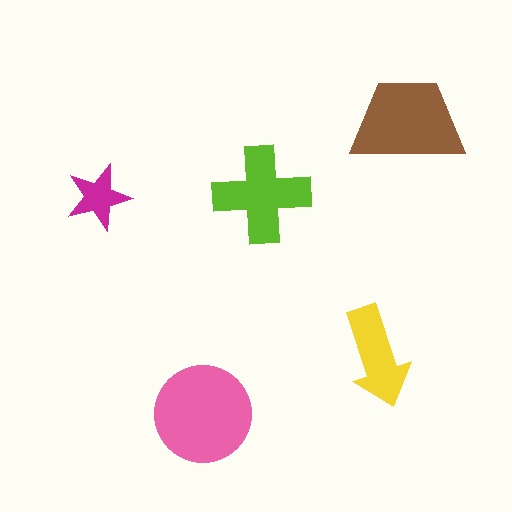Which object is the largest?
The pink circle.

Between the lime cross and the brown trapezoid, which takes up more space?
The brown trapezoid.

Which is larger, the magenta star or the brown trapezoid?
The brown trapezoid.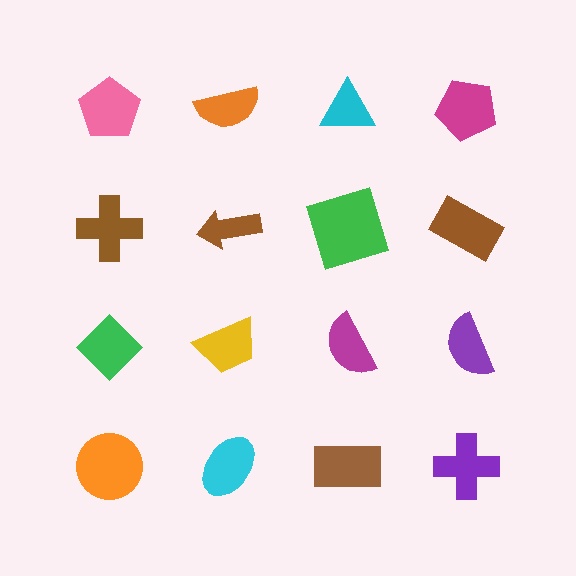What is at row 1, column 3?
A cyan triangle.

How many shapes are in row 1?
4 shapes.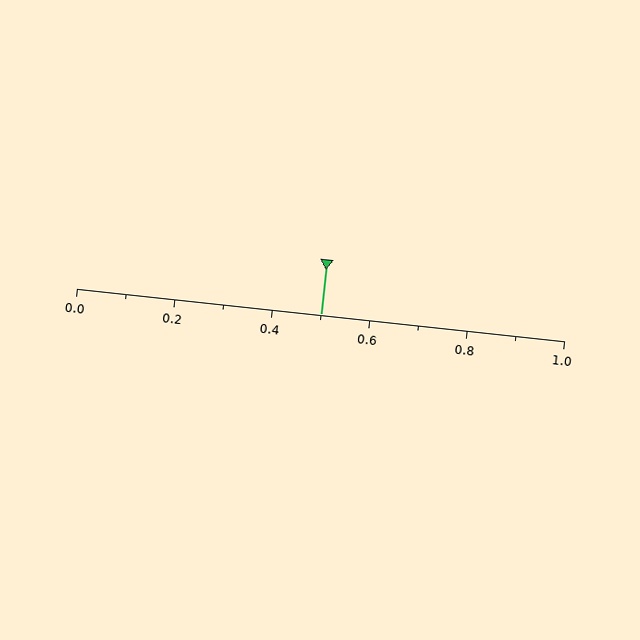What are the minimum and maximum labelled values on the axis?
The axis runs from 0.0 to 1.0.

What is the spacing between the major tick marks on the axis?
The major ticks are spaced 0.2 apart.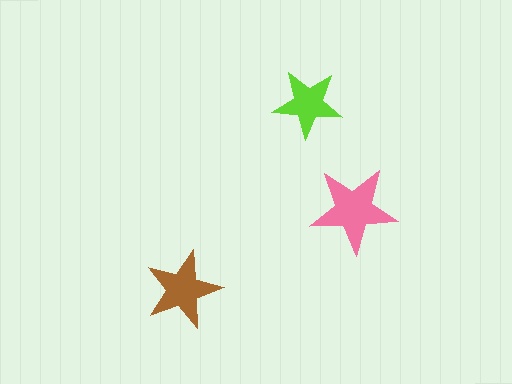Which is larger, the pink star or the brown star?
The pink one.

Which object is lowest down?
The brown star is bottommost.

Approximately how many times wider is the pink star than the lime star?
About 1.5 times wider.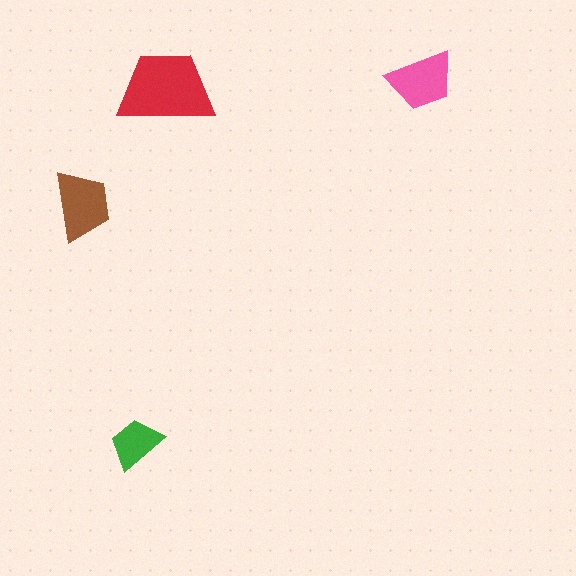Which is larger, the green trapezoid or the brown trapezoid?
The brown one.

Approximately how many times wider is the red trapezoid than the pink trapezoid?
About 1.5 times wider.